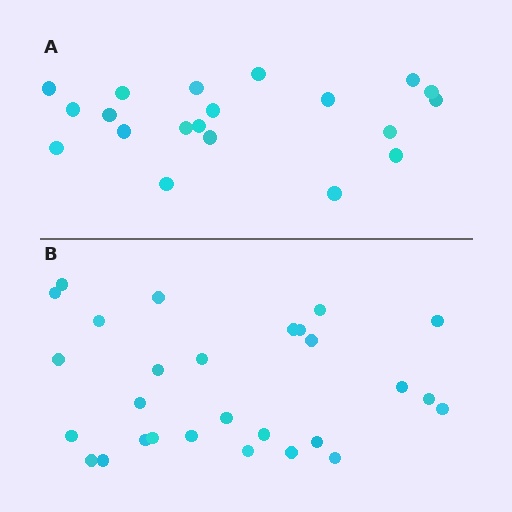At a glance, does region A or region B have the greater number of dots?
Region B (the bottom region) has more dots.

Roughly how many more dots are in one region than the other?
Region B has roughly 8 or so more dots than region A.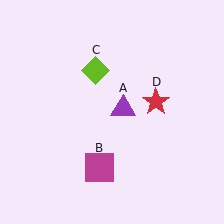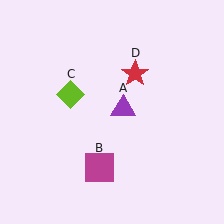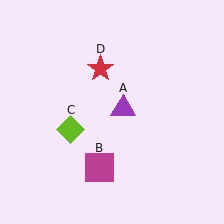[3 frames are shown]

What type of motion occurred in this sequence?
The lime diamond (object C), red star (object D) rotated counterclockwise around the center of the scene.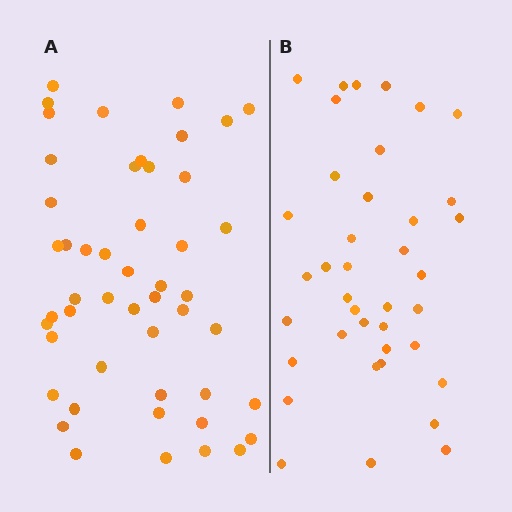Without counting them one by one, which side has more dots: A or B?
Region A (the left region) has more dots.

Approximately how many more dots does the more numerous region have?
Region A has roughly 10 or so more dots than region B.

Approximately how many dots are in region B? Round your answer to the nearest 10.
About 40 dots. (The exact count is 39, which rounds to 40.)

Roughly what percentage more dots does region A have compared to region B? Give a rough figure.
About 25% more.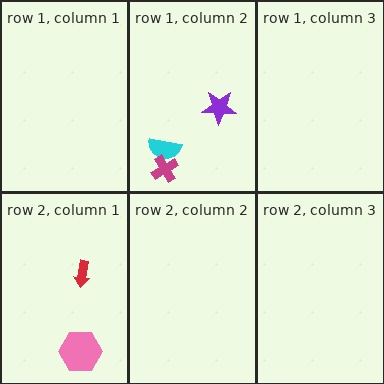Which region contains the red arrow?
The row 2, column 1 region.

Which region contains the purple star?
The row 1, column 2 region.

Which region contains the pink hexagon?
The row 2, column 1 region.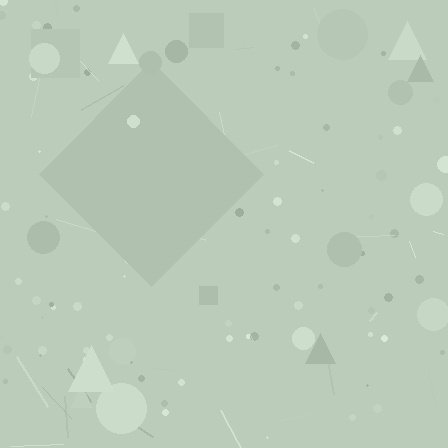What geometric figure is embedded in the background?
A diamond is embedded in the background.